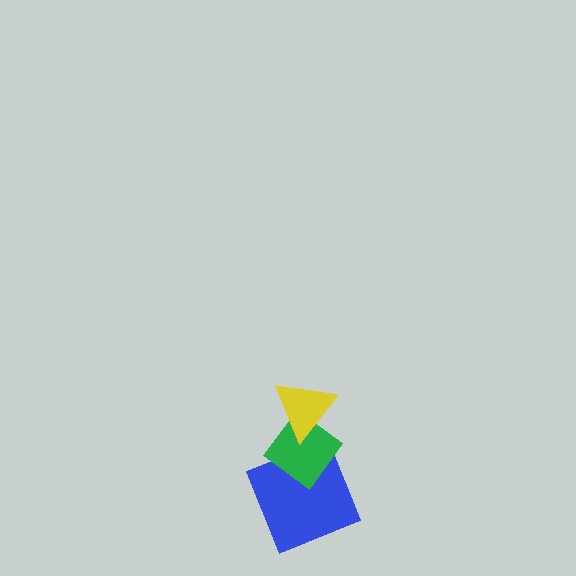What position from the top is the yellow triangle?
The yellow triangle is 1st from the top.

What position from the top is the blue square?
The blue square is 3rd from the top.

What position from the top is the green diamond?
The green diamond is 2nd from the top.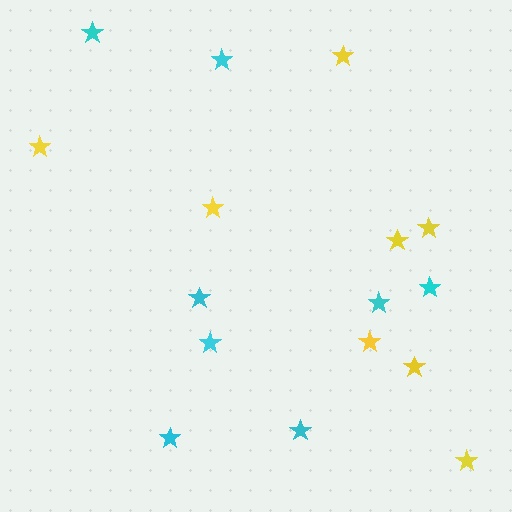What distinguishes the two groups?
There are 2 groups: one group of cyan stars (8) and one group of yellow stars (8).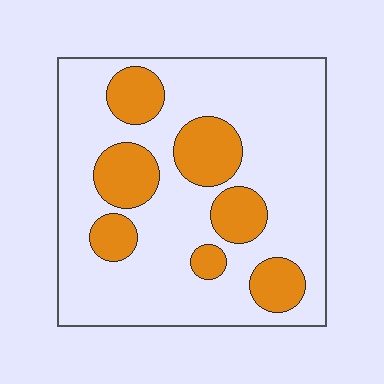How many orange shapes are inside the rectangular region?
7.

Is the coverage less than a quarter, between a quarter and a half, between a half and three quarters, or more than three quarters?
Less than a quarter.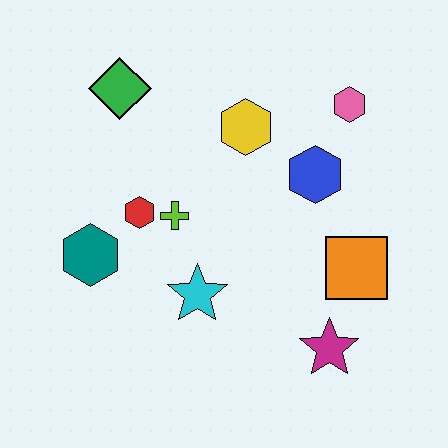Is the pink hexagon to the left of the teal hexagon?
No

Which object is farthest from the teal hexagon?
The pink hexagon is farthest from the teal hexagon.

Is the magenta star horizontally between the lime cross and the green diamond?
No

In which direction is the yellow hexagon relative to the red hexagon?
The yellow hexagon is to the right of the red hexagon.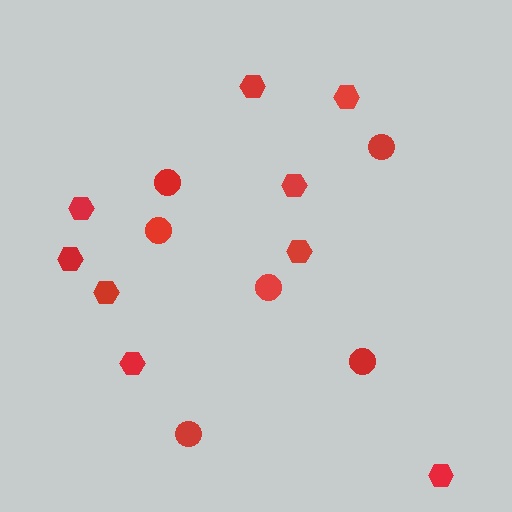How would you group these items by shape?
There are 2 groups: one group of circles (6) and one group of hexagons (9).